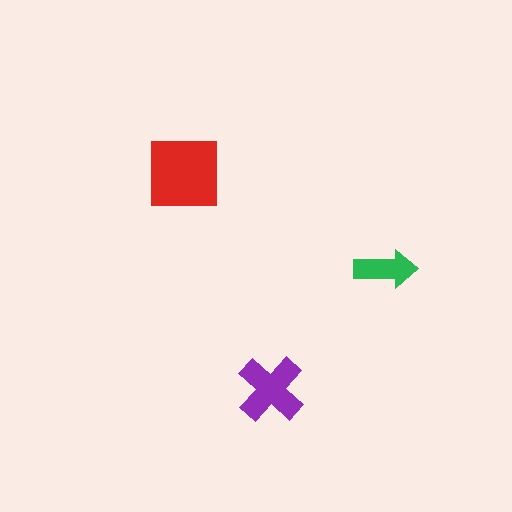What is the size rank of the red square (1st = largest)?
1st.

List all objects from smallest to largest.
The green arrow, the purple cross, the red square.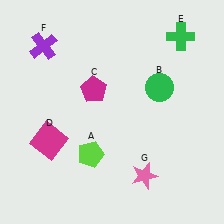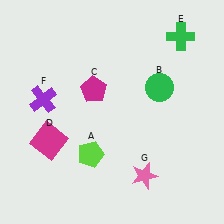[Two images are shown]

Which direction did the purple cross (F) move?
The purple cross (F) moved down.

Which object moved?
The purple cross (F) moved down.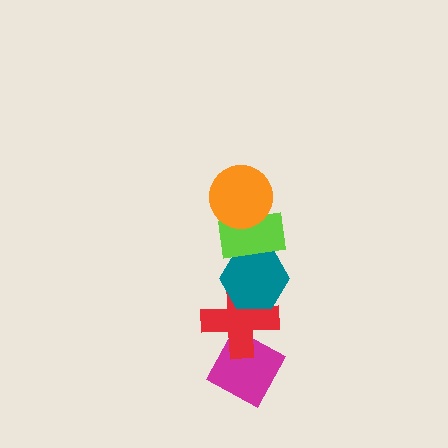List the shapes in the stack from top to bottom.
From top to bottom: the orange circle, the lime rectangle, the teal hexagon, the red cross, the magenta diamond.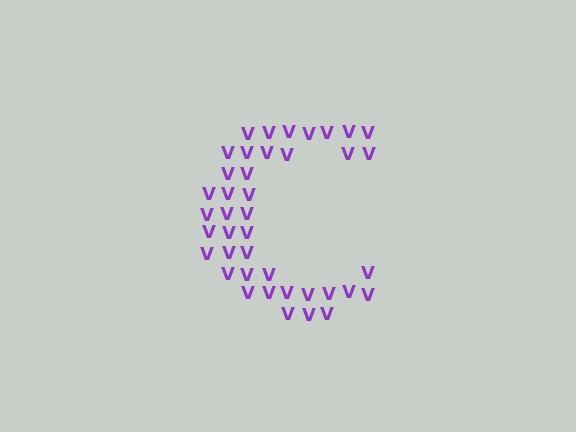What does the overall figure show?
The overall figure shows the letter C.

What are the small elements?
The small elements are letter V's.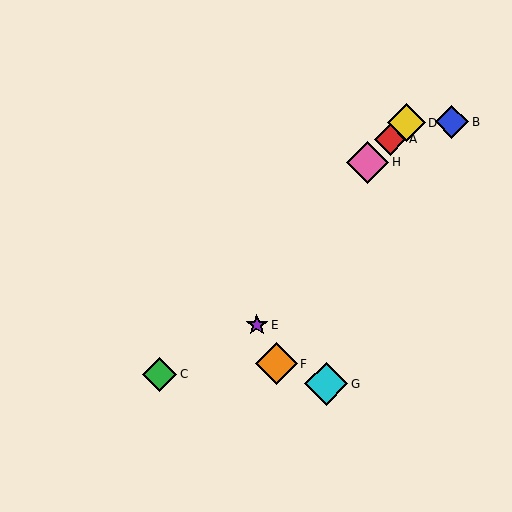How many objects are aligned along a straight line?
4 objects (A, C, D, H) are aligned along a straight line.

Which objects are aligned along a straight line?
Objects A, C, D, H are aligned along a straight line.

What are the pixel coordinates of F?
Object F is at (276, 364).